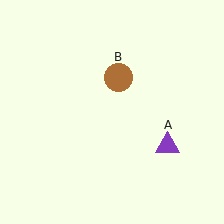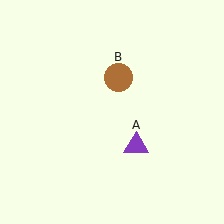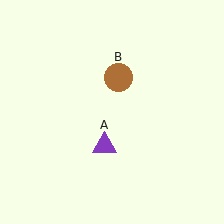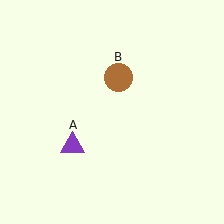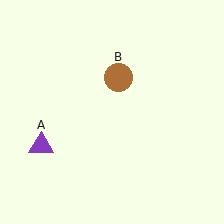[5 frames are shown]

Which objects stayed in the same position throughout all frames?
Brown circle (object B) remained stationary.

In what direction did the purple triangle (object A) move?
The purple triangle (object A) moved left.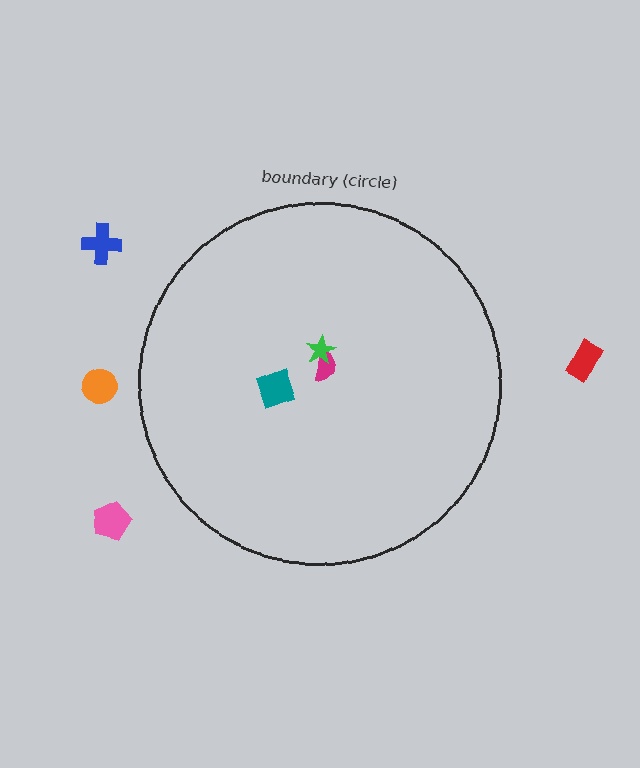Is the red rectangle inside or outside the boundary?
Outside.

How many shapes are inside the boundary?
3 inside, 4 outside.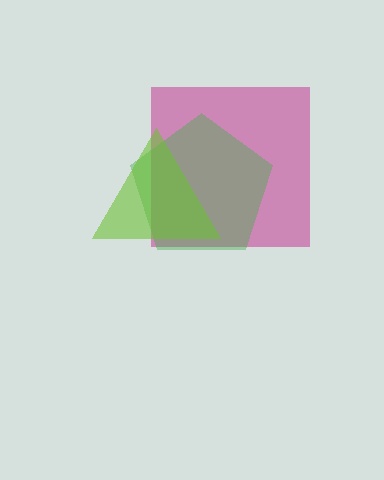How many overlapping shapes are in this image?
There are 3 overlapping shapes in the image.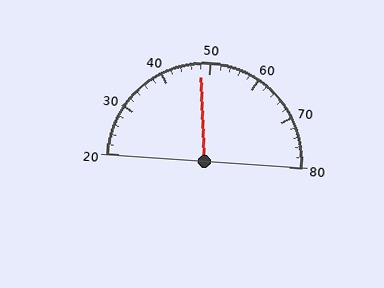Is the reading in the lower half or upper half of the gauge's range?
The reading is in the lower half of the range (20 to 80).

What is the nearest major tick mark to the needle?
The nearest major tick mark is 50.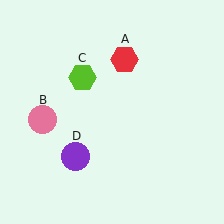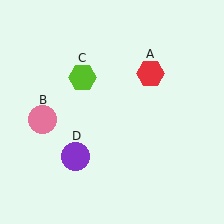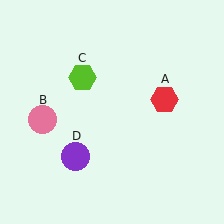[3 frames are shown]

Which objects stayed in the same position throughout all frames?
Pink circle (object B) and lime hexagon (object C) and purple circle (object D) remained stationary.